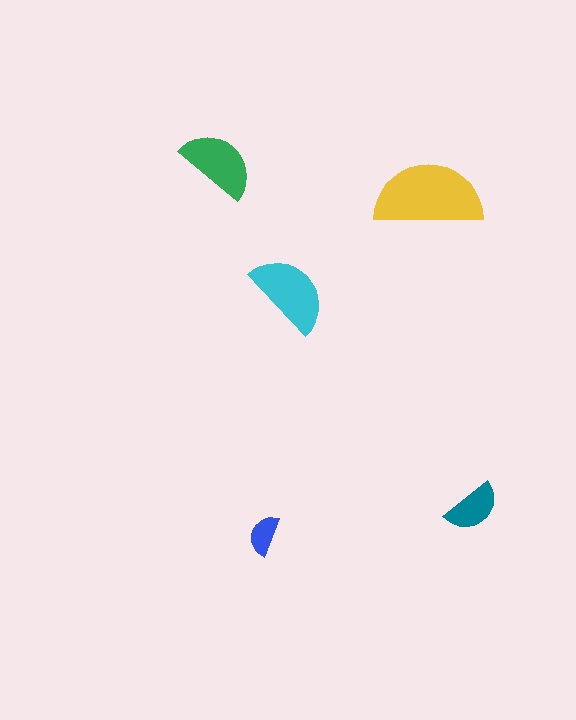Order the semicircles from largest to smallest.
the yellow one, the cyan one, the green one, the teal one, the blue one.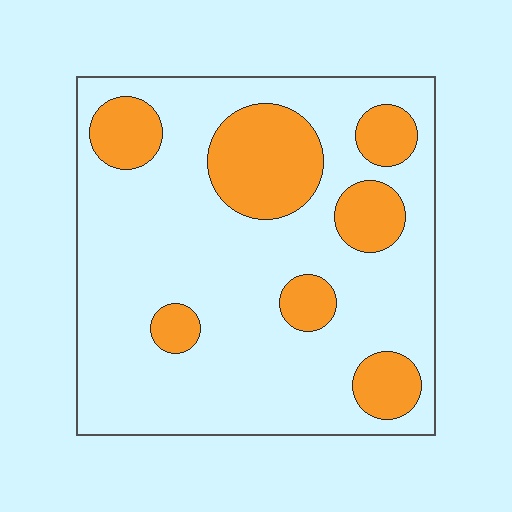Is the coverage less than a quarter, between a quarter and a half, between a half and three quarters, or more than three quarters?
Less than a quarter.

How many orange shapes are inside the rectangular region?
7.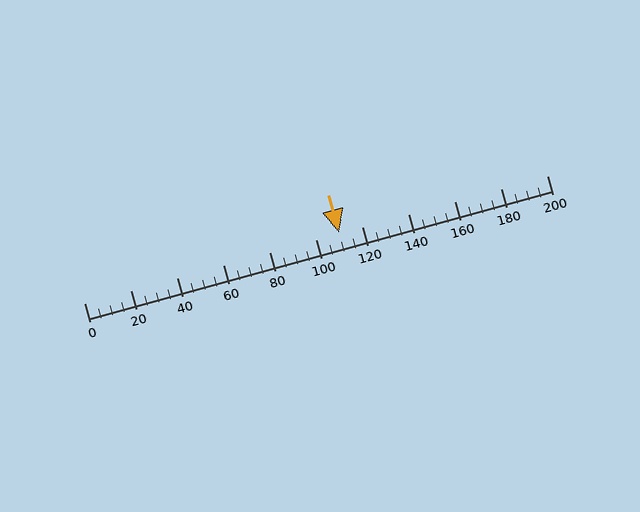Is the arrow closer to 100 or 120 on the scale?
The arrow is closer to 120.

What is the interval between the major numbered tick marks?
The major tick marks are spaced 20 units apart.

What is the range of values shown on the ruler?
The ruler shows values from 0 to 200.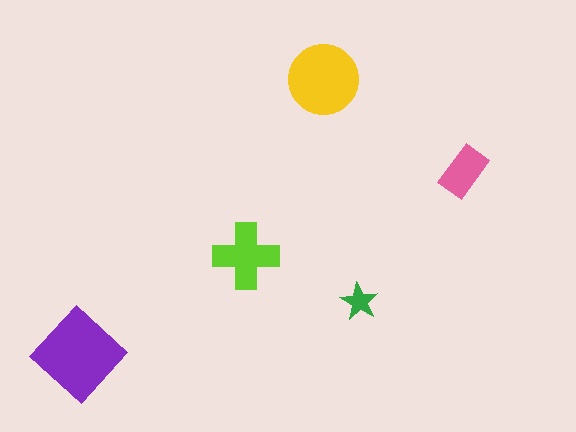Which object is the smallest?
The green star.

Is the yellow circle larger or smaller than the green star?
Larger.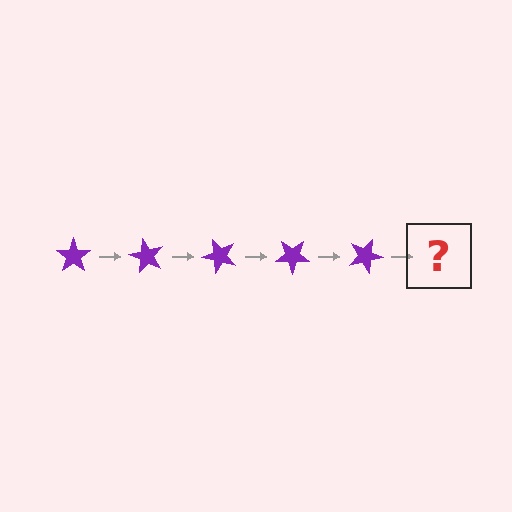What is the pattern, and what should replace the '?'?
The pattern is that the star rotates 60 degrees each step. The '?' should be a purple star rotated 300 degrees.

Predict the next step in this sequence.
The next step is a purple star rotated 300 degrees.